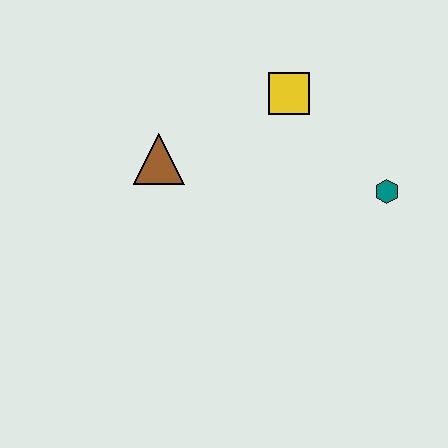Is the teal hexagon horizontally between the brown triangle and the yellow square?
No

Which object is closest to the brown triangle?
The yellow square is closest to the brown triangle.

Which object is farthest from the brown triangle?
The teal hexagon is farthest from the brown triangle.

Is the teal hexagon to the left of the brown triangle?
No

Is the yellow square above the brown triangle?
Yes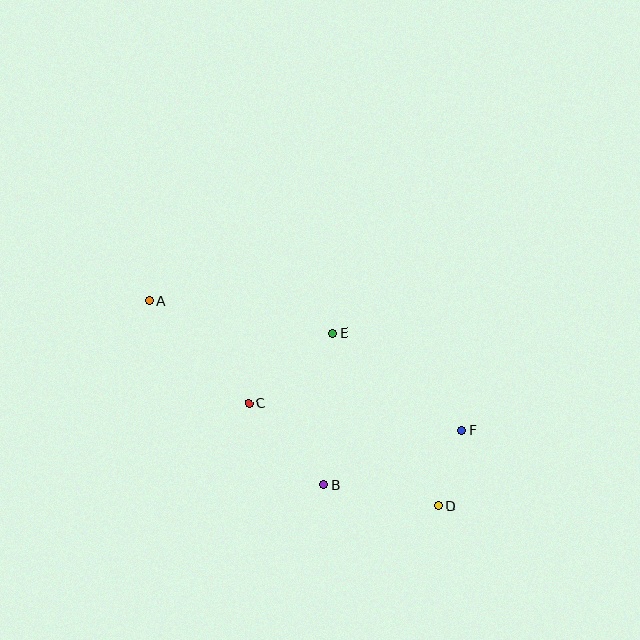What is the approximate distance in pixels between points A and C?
The distance between A and C is approximately 143 pixels.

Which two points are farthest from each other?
Points A and D are farthest from each other.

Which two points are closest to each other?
Points D and F are closest to each other.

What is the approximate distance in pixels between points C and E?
The distance between C and E is approximately 110 pixels.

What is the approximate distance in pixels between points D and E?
The distance between D and E is approximately 202 pixels.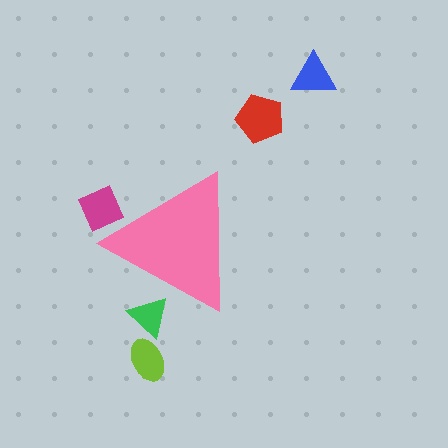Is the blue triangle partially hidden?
No, the blue triangle is fully visible.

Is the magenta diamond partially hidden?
Yes, the magenta diamond is partially hidden behind the pink triangle.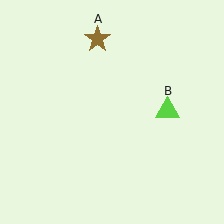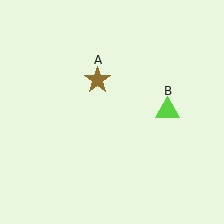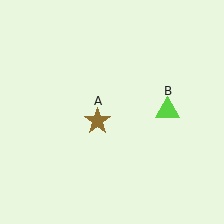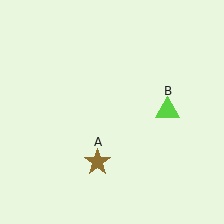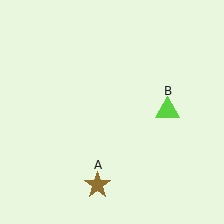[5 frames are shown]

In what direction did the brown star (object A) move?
The brown star (object A) moved down.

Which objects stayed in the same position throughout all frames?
Lime triangle (object B) remained stationary.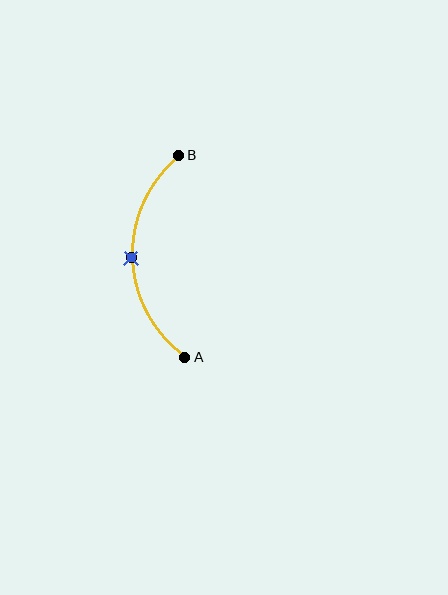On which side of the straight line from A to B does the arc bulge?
The arc bulges to the left of the straight line connecting A and B.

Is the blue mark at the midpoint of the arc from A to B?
Yes. The blue mark lies on the arc at equal arc-length from both A and B — it is the arc midpoint.